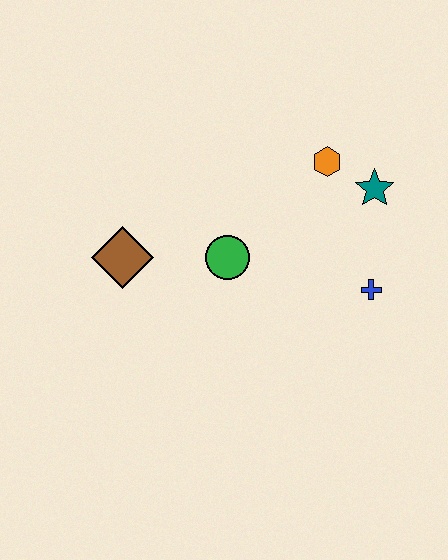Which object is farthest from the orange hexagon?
The brown diamond is farthest from the orange hexagon.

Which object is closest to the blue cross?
The teal star is closest to the blue cross.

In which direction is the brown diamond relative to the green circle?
The brown diamond is to the left of the green circle.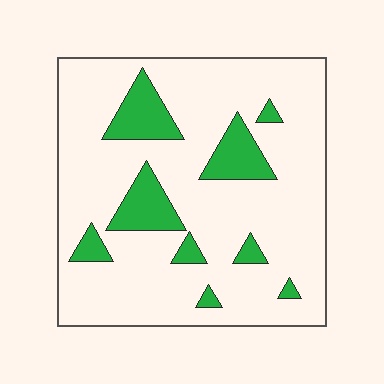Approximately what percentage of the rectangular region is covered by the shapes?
Approximately 15%.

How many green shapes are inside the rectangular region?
9.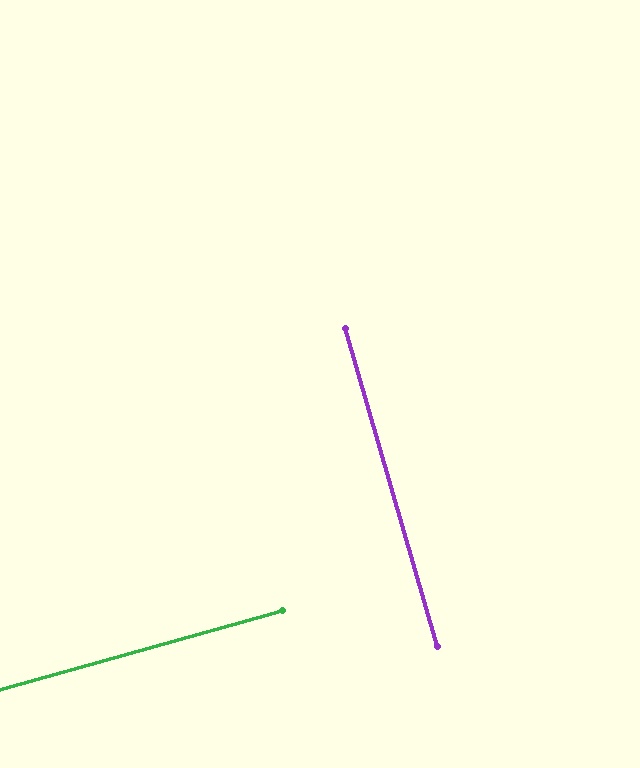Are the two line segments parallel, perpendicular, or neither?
Perpendicular — they meet at approximately 89°.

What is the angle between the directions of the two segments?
Approximately 89 degrees.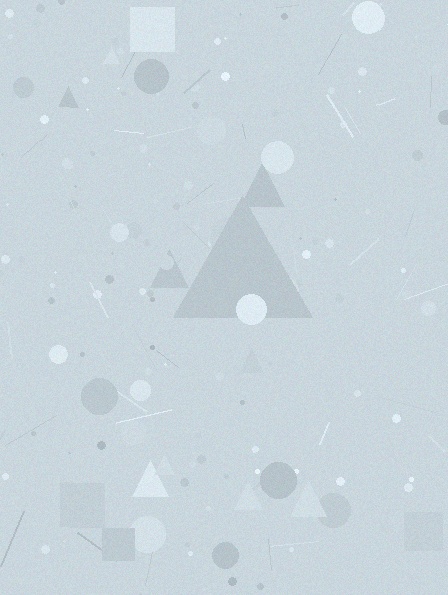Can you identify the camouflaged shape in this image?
The camouflaged shape is a triangle.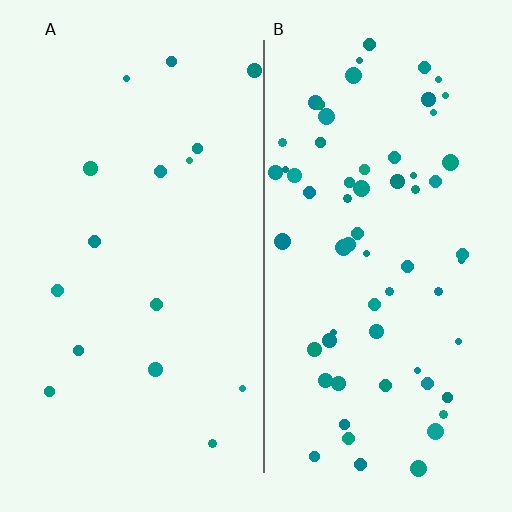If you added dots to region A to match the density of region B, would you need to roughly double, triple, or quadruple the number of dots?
Approximately quadruple.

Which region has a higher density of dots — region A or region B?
B (the right).